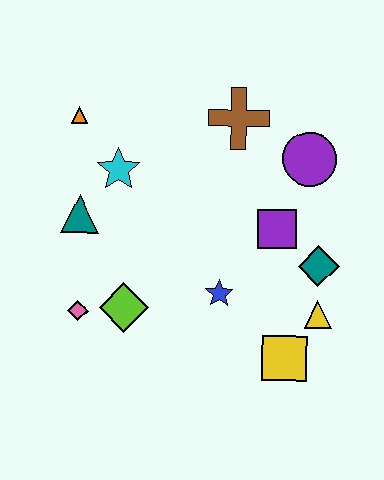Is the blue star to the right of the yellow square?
No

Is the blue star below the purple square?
Yes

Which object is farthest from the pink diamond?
The purple circle is farthest from the pink diamond.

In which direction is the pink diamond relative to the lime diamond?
The pink diamond is to the left of the lime diamond.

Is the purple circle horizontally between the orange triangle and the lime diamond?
No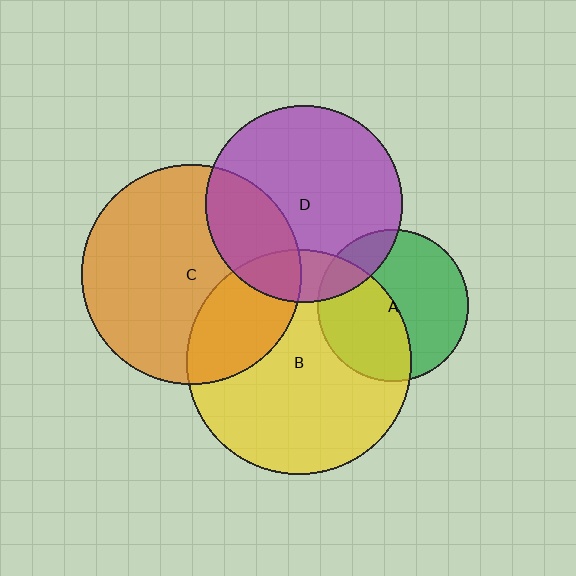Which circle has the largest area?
Circle B (yellow).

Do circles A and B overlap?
Yes.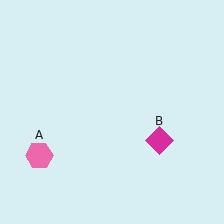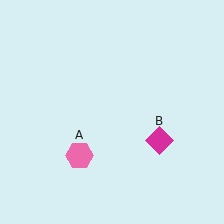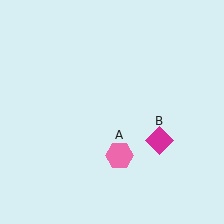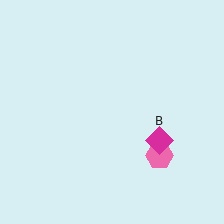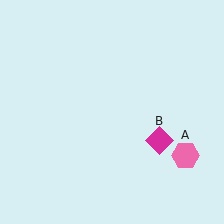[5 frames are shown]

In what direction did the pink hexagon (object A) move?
The pink hexagon (object A) moved right.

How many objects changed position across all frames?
1 object changed position: pink hexagon (object A).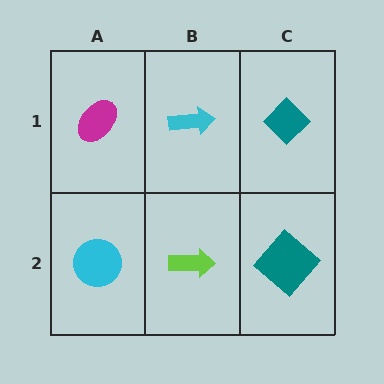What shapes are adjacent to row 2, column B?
A cyan arrow (row 1, column B), a cyan circle (row 2, column A), a teal diamond (row 2, column C).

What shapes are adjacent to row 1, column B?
A lime arrow (row 2, column B), a magenta ellipse (row 1, column A), a teal diamond (row 1, column C).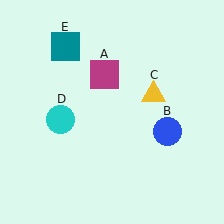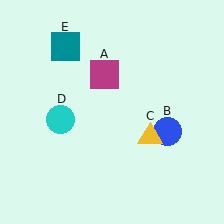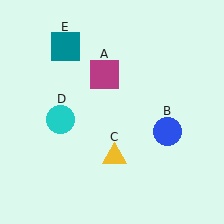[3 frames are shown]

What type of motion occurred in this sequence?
The yellow triangle (object C) rotated clockwise around the center of the scene.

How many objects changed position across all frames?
1 object changed position: yellow triangle (object C).